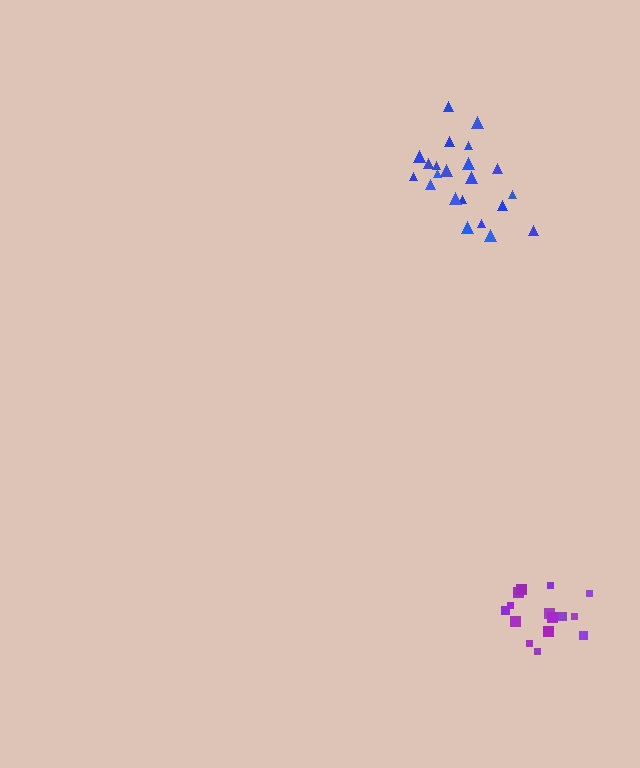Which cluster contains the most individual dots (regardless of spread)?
Blue (22).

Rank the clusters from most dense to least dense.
purple, blue.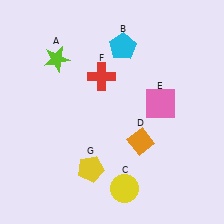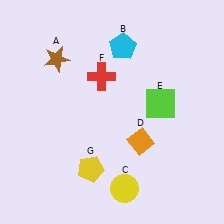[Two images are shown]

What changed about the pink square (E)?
In Image 1, E is pink. In Image 2, it changed to lime.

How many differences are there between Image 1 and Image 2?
There are 2 differences between the two images.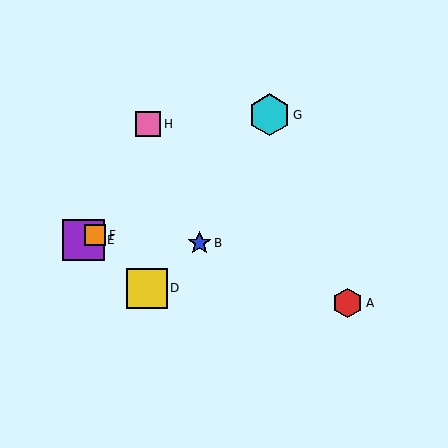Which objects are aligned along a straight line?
Objects C, E, F are aligned along a straight line.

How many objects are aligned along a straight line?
3 objects (C, E, F) are aligned along a straight line.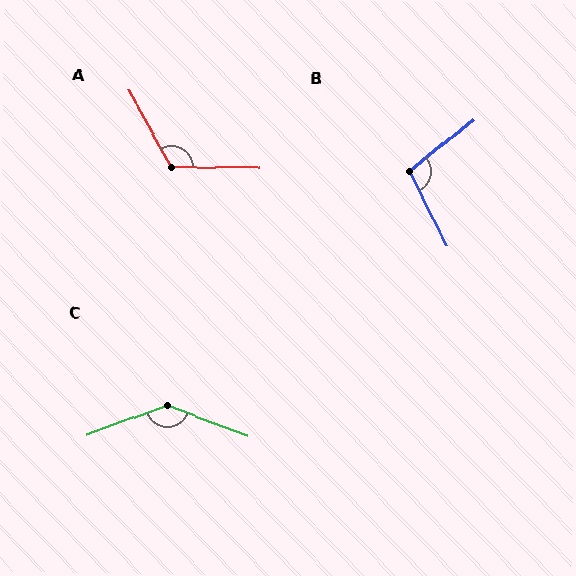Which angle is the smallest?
B, at approximately 102 degrees.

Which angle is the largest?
C, at approximately 139 degrees.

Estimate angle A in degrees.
Approximately 119 degrees.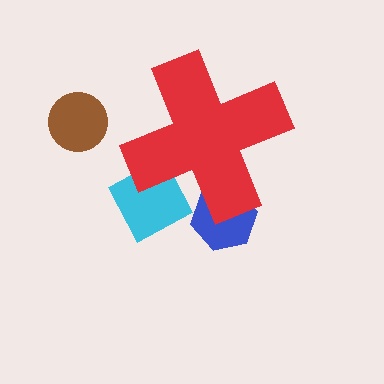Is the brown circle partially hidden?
No, the brown circle is fully visible.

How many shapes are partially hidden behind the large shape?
2 shapes are partially hidden.